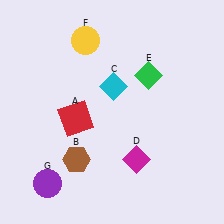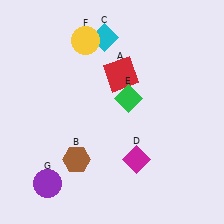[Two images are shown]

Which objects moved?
The objects that moved are: the red square (A), the cyan diamond (C), the green diamond (E).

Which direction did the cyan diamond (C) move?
The cyan diamond (C) moved up.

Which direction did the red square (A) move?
The red square (A) moved right.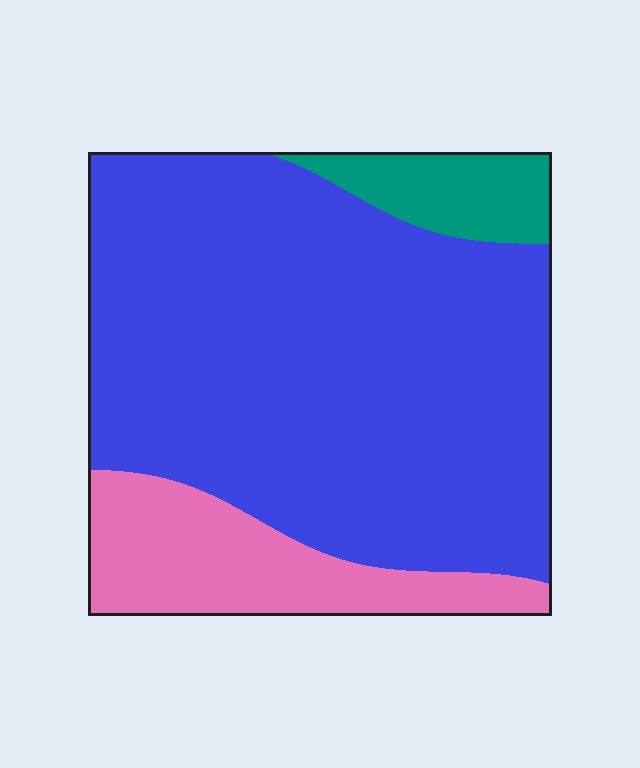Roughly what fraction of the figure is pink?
Pink takes up about one sixth (1/6) of the figure.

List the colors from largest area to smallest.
From largest to smallest: blue, pink, teal.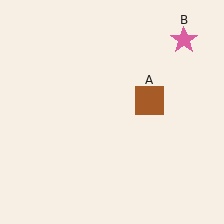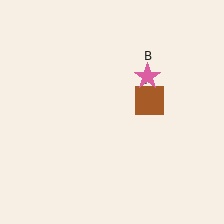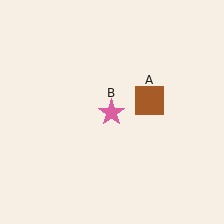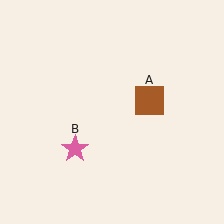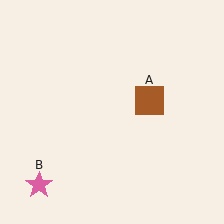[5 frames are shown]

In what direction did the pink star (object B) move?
The pink star (object B) moved down and to the left.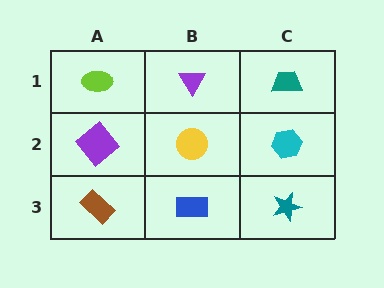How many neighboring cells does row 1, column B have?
3.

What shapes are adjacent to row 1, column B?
A yellow circle (row 2, column B), a lime ellipse (row 1, column A), a teal trapezoid (row 1, column C).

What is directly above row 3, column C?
A cyan hexagon.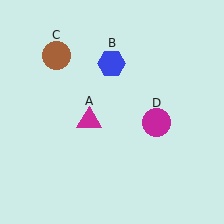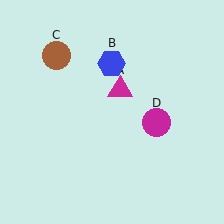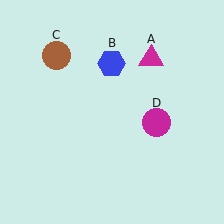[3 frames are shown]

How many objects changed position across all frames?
1 object changed position: magenta triangle (object A).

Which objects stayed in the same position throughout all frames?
Blue hexagon (object B) and brown circle (object C) and magenta circle (object D) remained stationary.